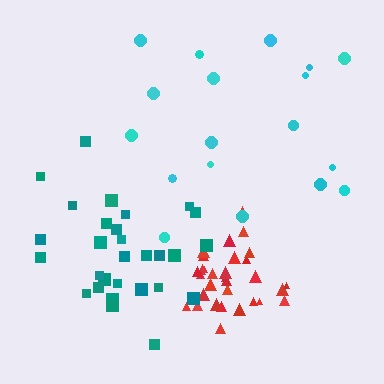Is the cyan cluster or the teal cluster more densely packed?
Teal.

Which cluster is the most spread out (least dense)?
Cyan.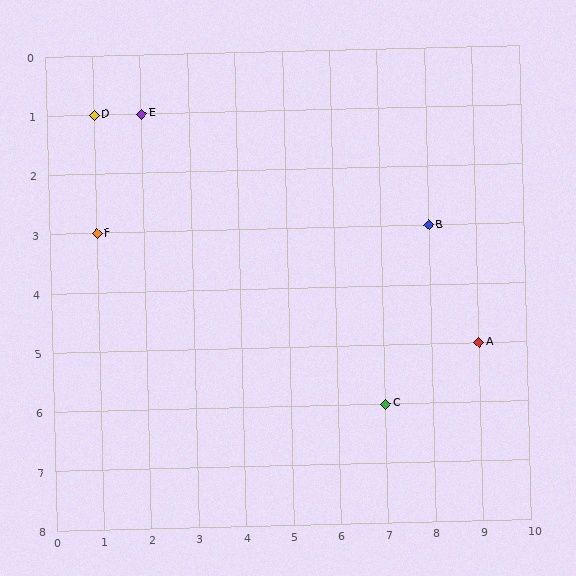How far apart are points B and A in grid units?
Points B and A are 1 column and 2 rows apart (about 2.2 grid units diagonally).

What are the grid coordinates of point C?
Point C is at grid coordinates (7, 6).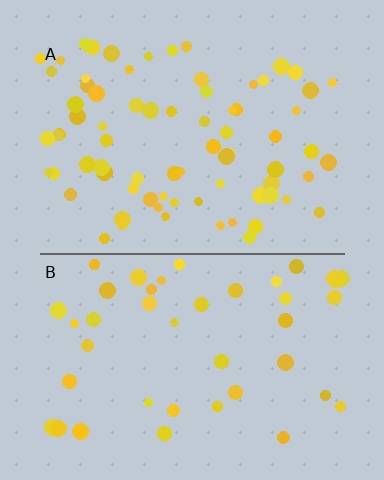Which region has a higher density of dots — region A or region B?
A (the top).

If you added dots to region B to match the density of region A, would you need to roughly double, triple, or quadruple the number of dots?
Approximately double.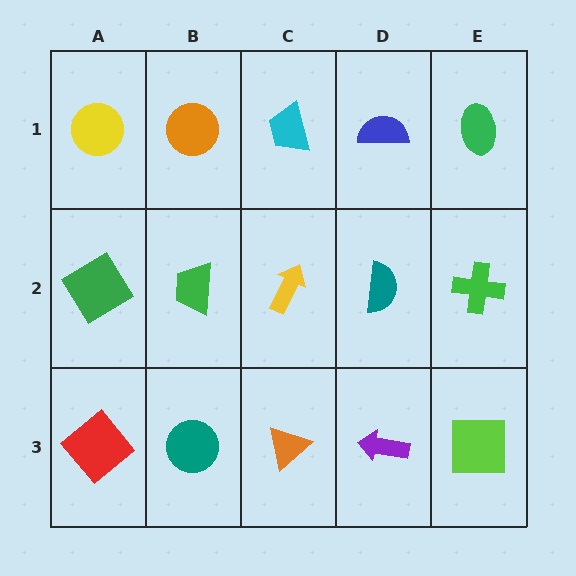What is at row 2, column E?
A green cross.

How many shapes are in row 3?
5 shapes.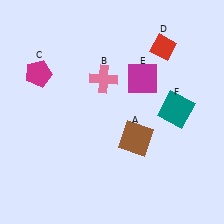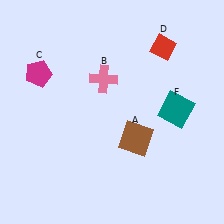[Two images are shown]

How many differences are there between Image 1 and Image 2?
There is 1 difference between the two images.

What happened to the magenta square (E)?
The magenta square (E) was removed in Image 2. It was in the top-right area of Image 1.